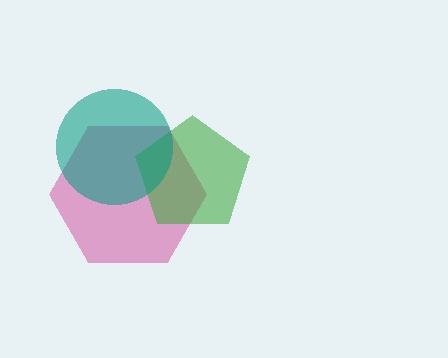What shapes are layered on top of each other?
The layered shapes are: a magenta hexagon, a green pentagon, a teal circle.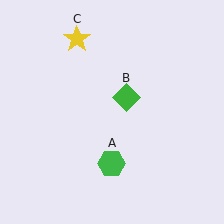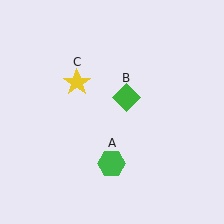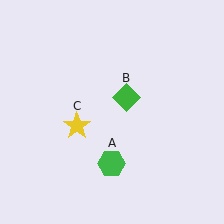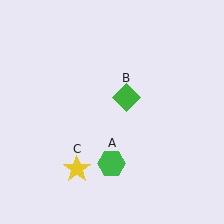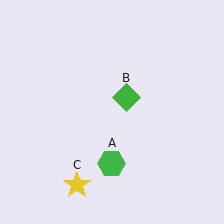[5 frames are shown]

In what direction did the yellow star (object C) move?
The yellow star (object C) moved down.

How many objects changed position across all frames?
1 object changed position: yellow star (object C).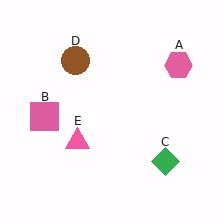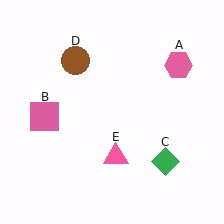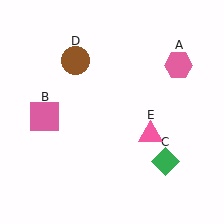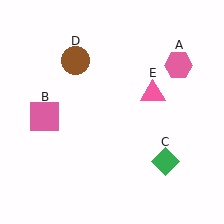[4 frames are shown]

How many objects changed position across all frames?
1 object changed position: pink triangle (object E).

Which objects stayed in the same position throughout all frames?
Pink hexagon (object A) and pink square (object B) and green diamond (object C) and brown circle (object D) remained stationary.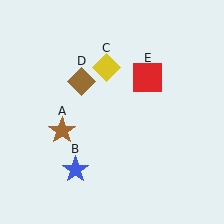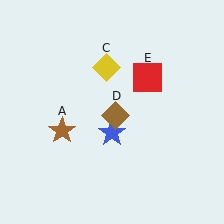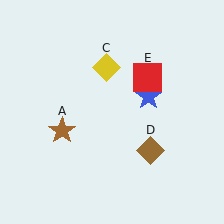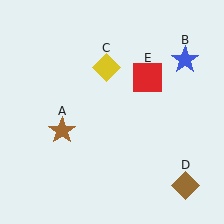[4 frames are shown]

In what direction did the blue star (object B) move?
The blue star (object B) moved up and to the right.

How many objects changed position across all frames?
2 objects changed position: blue star (object B), brown diamond (object D).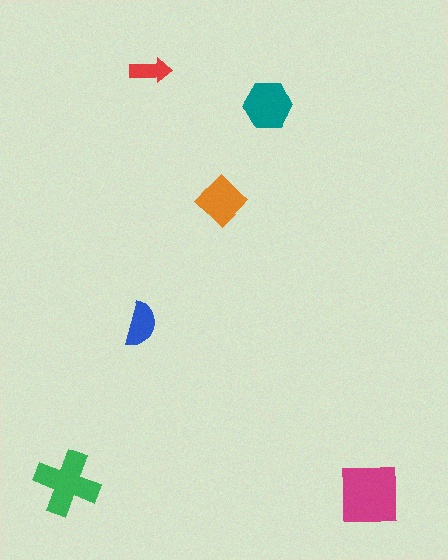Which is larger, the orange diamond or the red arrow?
The orange diamond.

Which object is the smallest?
The red arrow.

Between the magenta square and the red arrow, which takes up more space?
The magenta square.